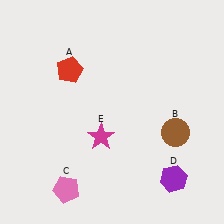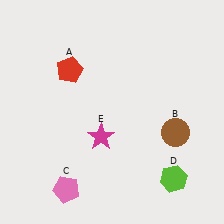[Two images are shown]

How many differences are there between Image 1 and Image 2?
There is 1 difference between the two images.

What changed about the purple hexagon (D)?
In Image 1, D is purple. In Image 2, it changed to lime.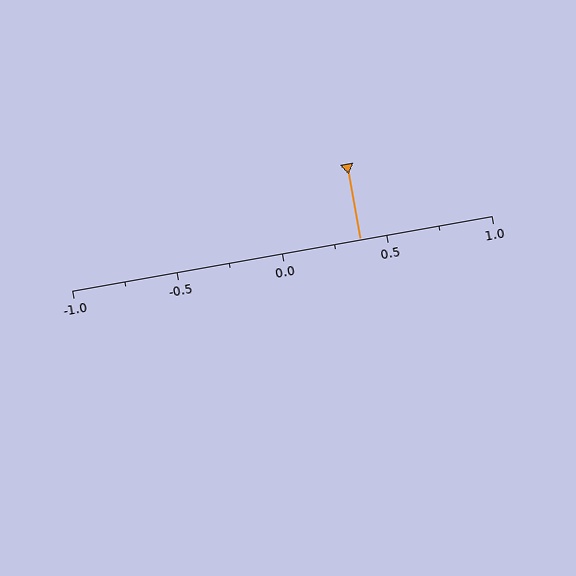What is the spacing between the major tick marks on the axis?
The major ticks are spaced 0.5 apart.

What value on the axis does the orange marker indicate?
The marker indicates approximately 0.38.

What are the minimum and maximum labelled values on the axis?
The axis runs from -1.0 to 1.0.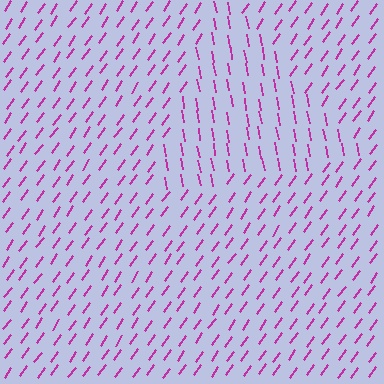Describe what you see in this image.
The image is filled with small magenta line segments. A triangle region in the image has lines oriented differently from the surrounding lines, creating a visible texture boundary.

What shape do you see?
I see a triangle.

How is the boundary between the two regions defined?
The boundary is defined purely by a change in line orientation (approximately 45 degrees difference). All lines are the same color and thickness.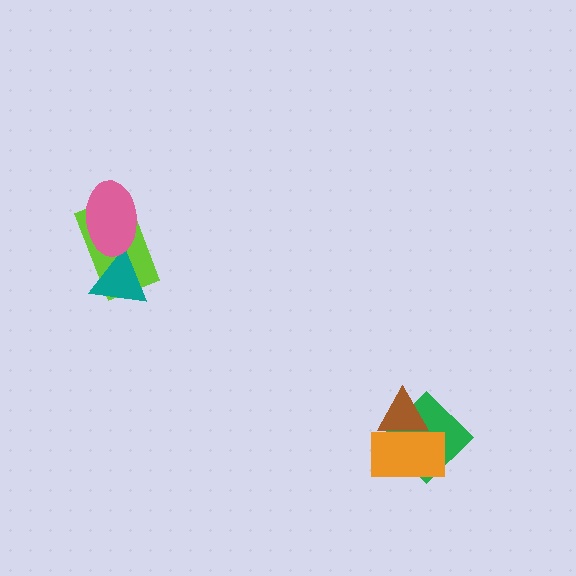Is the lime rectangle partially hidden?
Yes, it is partially covered by another shape.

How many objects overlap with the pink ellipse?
2 objects overlap with the pink ellipse.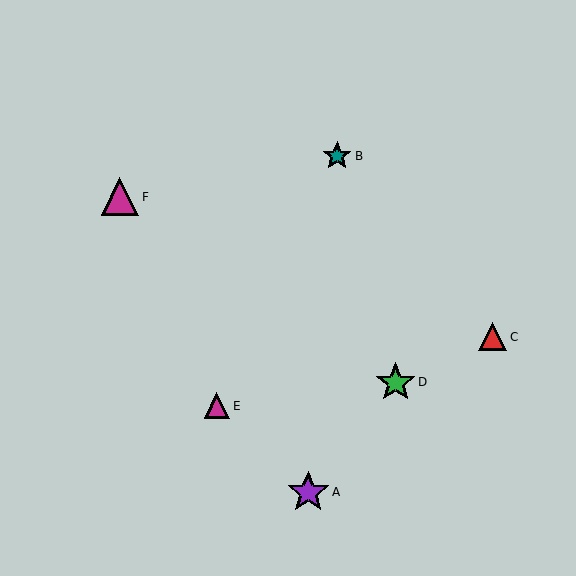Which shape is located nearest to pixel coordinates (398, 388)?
The green star (labeled D) at (396, 382) is nearest to that location.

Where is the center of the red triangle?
The center of the red triangle is at (493, 337).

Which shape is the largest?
The purple star (labeled A) is the largest.